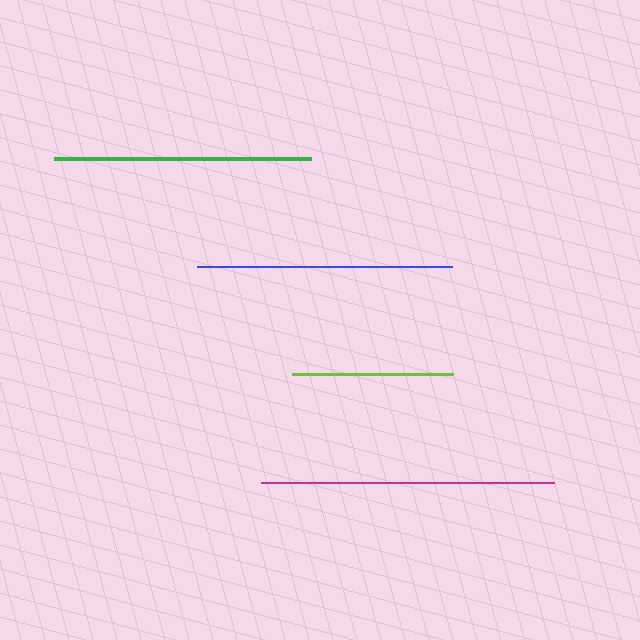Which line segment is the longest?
The magenta line is the longest at approximately 294 pixels.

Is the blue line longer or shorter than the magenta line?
The magenta line is longer than the blue line.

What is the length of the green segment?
The green segment is approximately 257 pixels long.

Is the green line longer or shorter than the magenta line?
The magenta line is longer than the green line.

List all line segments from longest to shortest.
From longest to shortest: magenta, green, blue, lime.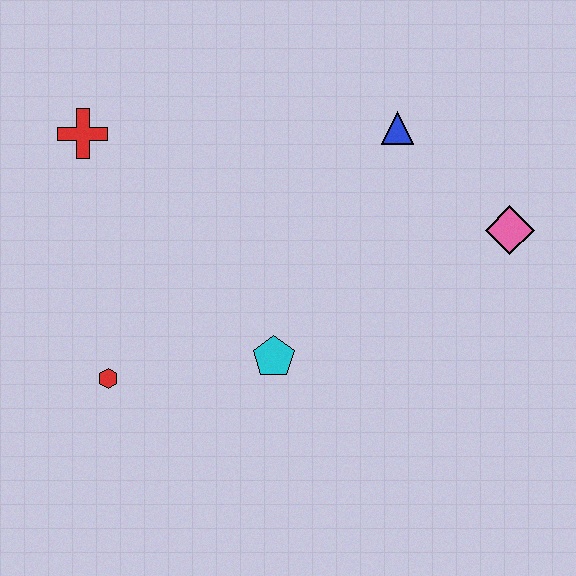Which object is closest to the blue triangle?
The pink diamond is closest to the blue triangle.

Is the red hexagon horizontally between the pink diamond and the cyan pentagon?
No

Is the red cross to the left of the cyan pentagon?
Yes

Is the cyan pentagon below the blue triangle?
Yes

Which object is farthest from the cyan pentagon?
The red cross is farthest from the cyan pentagon.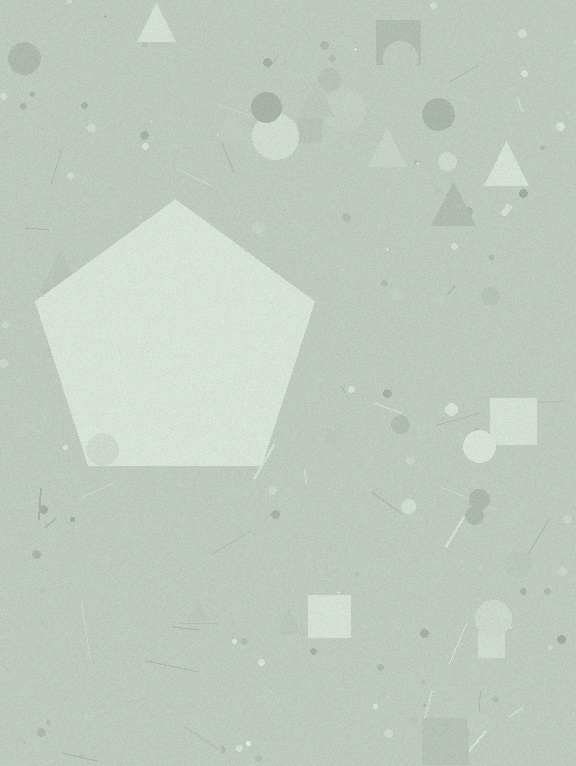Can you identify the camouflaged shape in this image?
The camouflaged shape is a pentagon.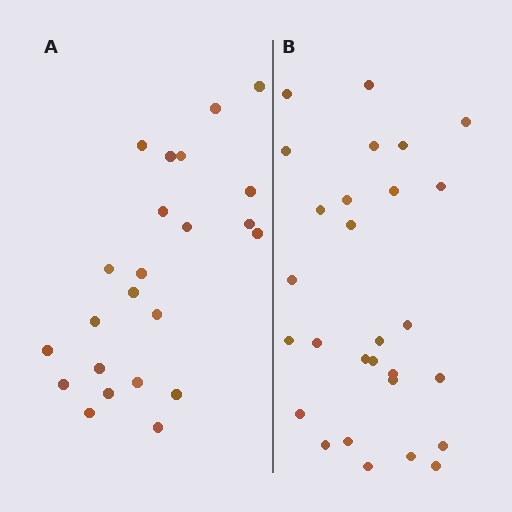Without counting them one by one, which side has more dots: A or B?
Region B (the right region) has more dots.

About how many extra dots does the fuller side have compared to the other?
Region B has about 5 more dots than region A.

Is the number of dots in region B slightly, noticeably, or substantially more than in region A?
Region B has only slightly more — the two regions are fairly close. The ratio is roughly 1.2 to 1.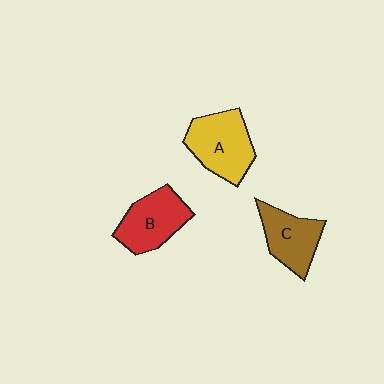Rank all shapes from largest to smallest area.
From largest to smallest: A (yellow), B (red), C (brown).